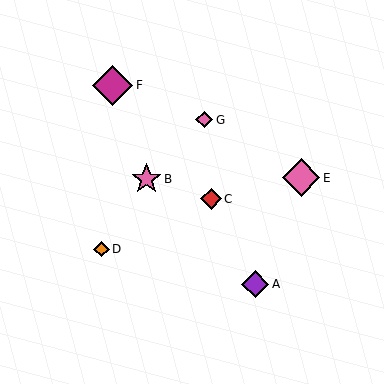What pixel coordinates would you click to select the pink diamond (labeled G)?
Click at (204, 120) to select the pink diamond G.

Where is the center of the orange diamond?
The center of the orange diamond is at (101, 249).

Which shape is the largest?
The magenta diamond (labeled F) is the largest.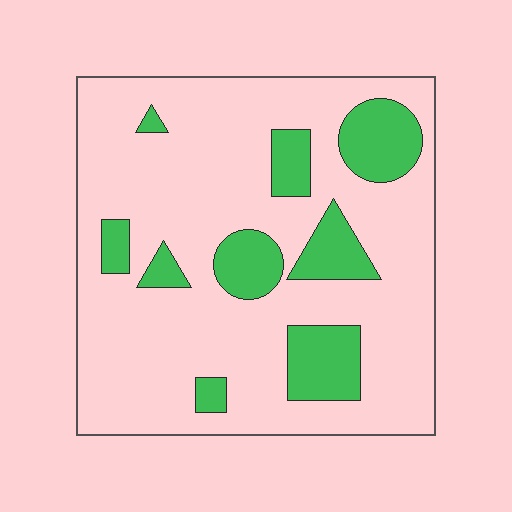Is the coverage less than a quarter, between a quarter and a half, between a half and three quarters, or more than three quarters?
Less than a quarter.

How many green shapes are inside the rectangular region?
9.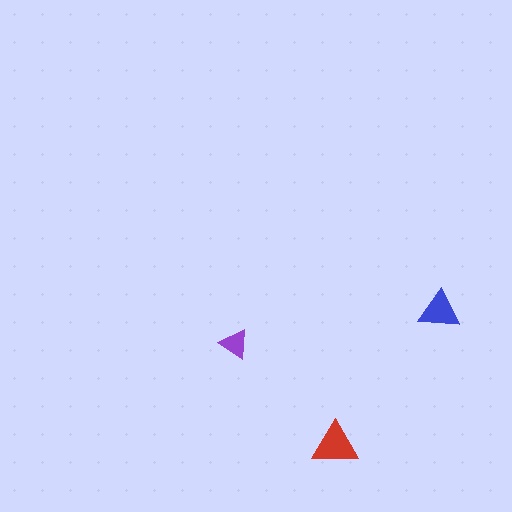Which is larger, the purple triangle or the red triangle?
The red one.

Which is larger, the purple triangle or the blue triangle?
The blue one.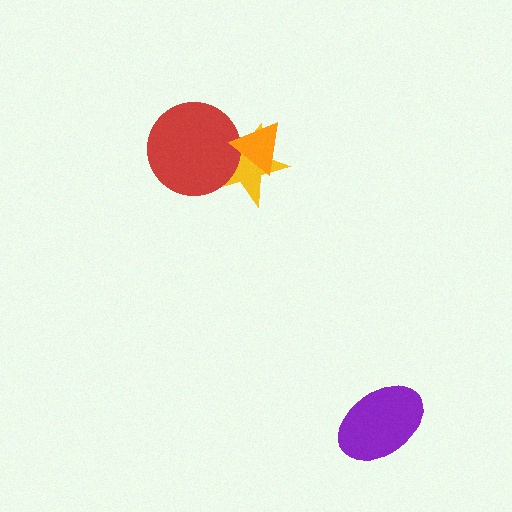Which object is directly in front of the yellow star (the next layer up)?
The red circle is directly in front of the yellow star.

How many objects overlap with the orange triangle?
2 objects overlap with the orange triangle.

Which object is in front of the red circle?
The orange triangle is in front of the red circle.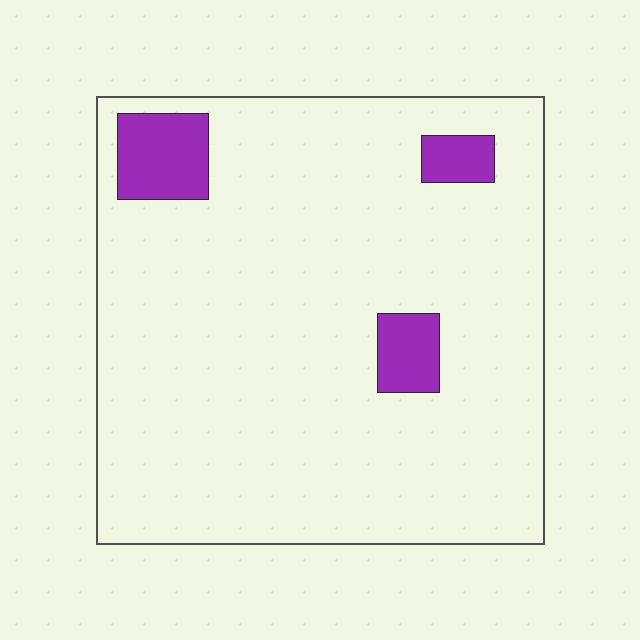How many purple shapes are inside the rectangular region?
3.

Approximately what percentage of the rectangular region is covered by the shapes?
Approximately 10%.